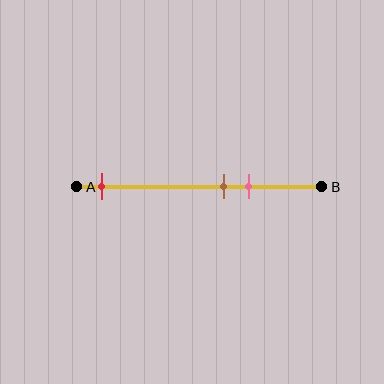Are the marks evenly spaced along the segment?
No, the marks are not evenly spaced.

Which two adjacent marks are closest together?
The brown and pink marks are the closest adjacent pair.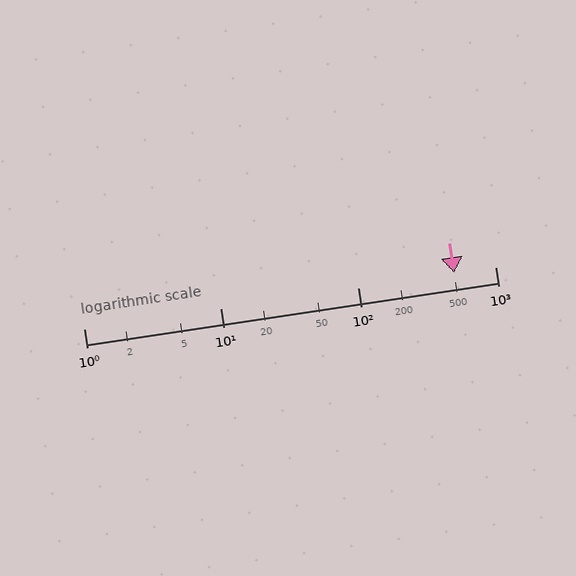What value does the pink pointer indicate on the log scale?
The pointer indicates approximately 500.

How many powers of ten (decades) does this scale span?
The scale spans 3 decades, from 1 to 1000.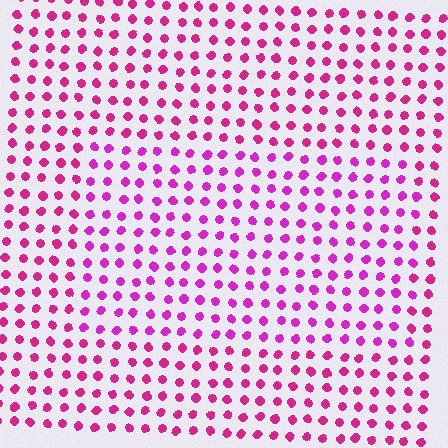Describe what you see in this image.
The image is filled with small magenta elements in a uniform arrangement. A rectangle-shaped region is visible where the elements are tinted to a slightly different hue, forming a subtle color boundary.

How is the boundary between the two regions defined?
The boundary is defined purely by a slight shift in hue (about 21 degrees). Spacing, size, and orientation are identical on both sides.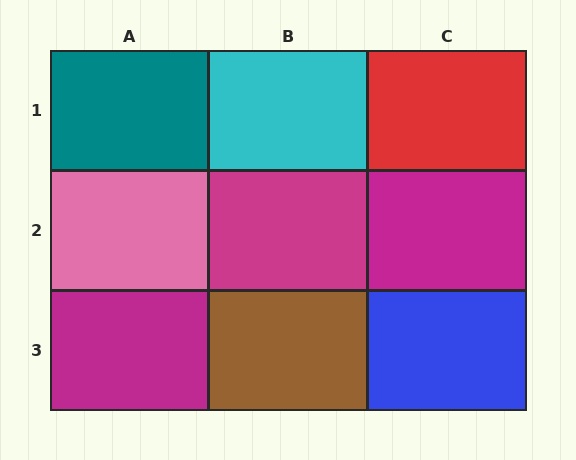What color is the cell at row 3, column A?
Magenta.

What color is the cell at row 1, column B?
Cyan.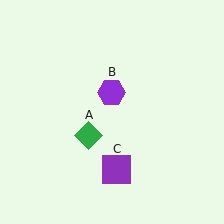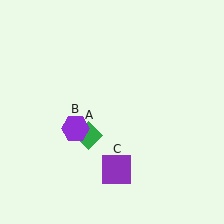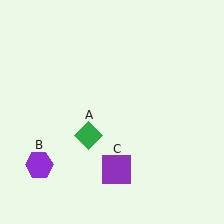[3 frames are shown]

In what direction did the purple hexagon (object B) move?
The purple hexagon (object B) moved down and to the left.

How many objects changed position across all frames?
1 object changed position: purple hexagon (object B).